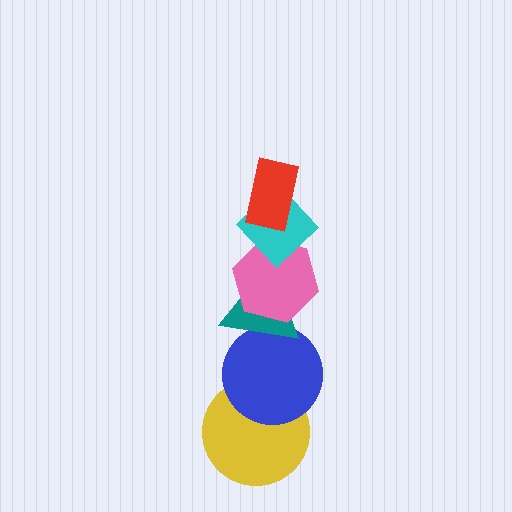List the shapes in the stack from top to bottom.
From top to bottom: the red rectangle, the cyan diamond, the pink hexagon, the teal triangle, the blue circle, the yellow circle.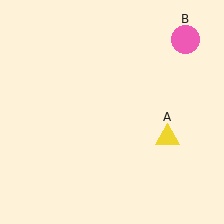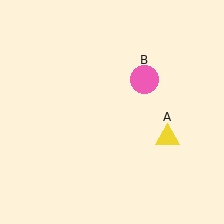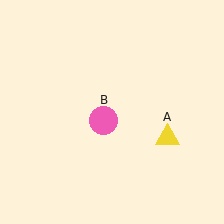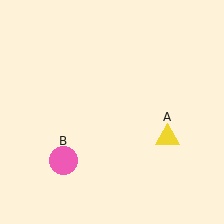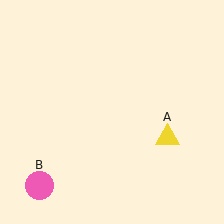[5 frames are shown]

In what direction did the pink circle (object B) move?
The pink circle (object B) moved down and to the left.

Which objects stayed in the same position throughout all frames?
Yellow triangle (object A) remained stationary.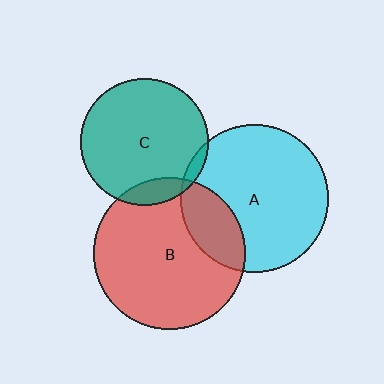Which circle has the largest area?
Circle B (red).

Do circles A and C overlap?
Yes.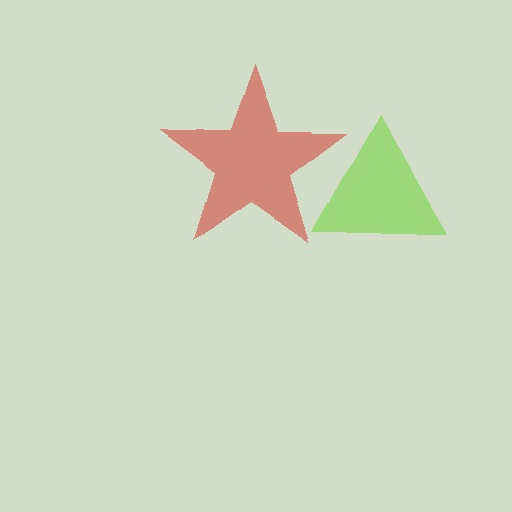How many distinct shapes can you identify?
There are 2 distinct shapes: a lime triangle, a red star.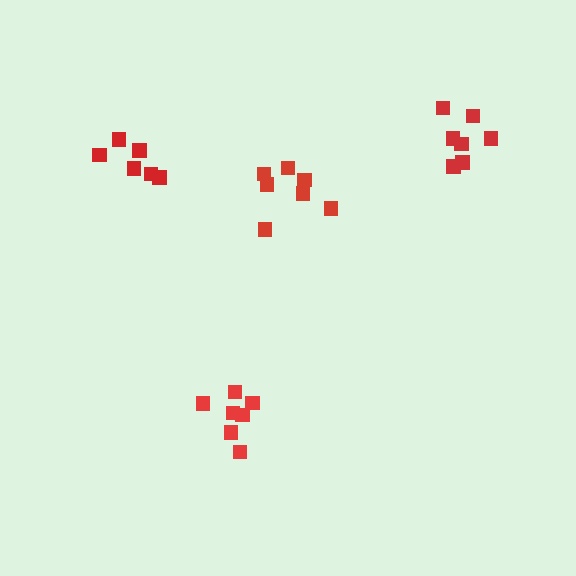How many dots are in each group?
Group 1: 7 dots, Group 2: 6 dots, Group 3: 7 dots, Group 4: 7 dots (27 total).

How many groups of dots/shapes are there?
There are 4 groups.